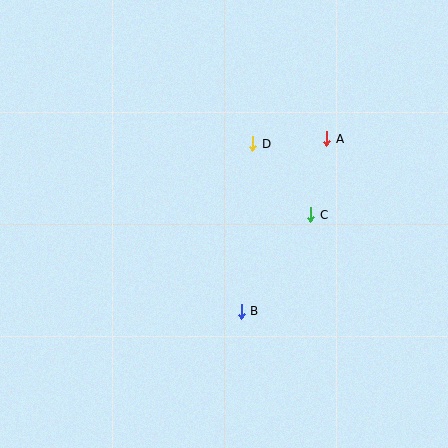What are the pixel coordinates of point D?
Point D is at (253, 144).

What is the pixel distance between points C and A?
The distance between C and A is 78 pixels.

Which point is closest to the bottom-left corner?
Point B is closest to the bottom-left corner.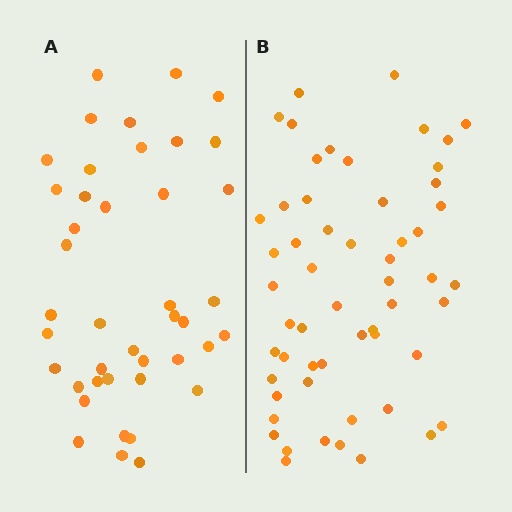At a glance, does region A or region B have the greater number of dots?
Region B (the right region) has more dots.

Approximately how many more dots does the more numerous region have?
Region B has approximately 15 more dots than region A.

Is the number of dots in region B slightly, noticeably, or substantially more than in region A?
Region B has noticeably more, but not dramatically so. The ratio is roughly 1.3 to 1.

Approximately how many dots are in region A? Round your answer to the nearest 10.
About 40 dots. (The exact count is 42, which rounds to 40.)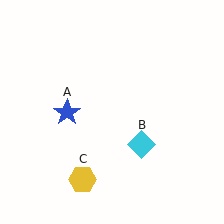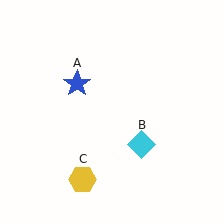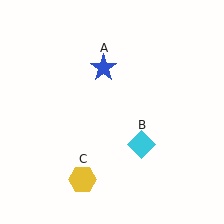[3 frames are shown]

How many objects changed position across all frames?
1 object changed position: blue star (object A).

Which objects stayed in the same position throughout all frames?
Cyan diamond (object B) and yellow hexagon (object C) remained stationary.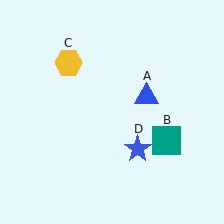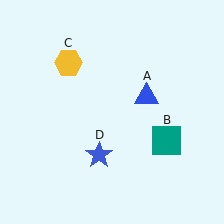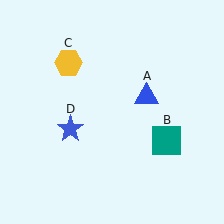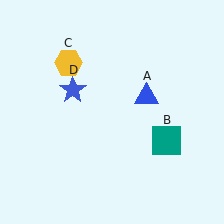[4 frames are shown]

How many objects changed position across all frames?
1 object changed position: blue star (object D).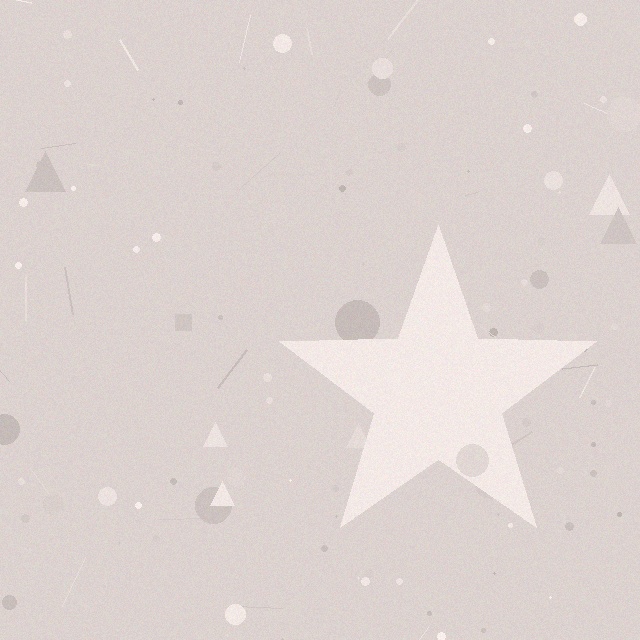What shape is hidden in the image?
A star is hidden in the image.